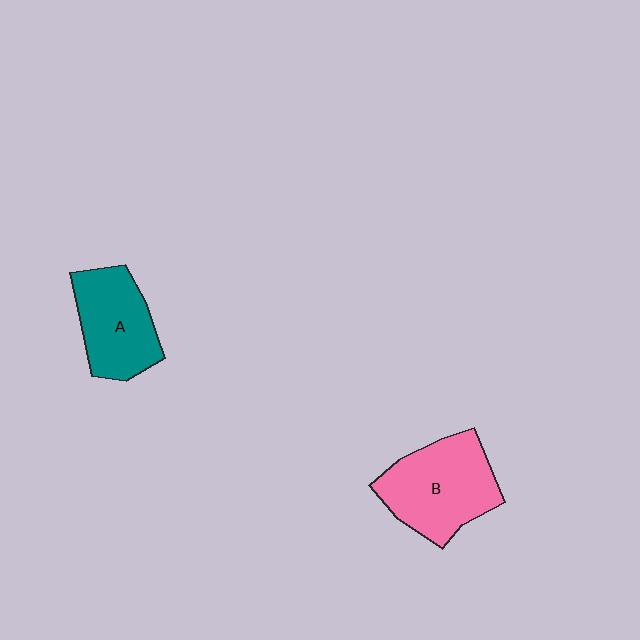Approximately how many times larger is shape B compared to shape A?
Approximately 1.2 times.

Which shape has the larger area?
Shape B (pink).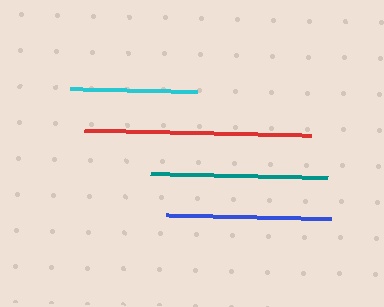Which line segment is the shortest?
The cyan line is the shortest at approximately 128 pixels.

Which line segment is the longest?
The red line is the longest at approximately 227 pixels.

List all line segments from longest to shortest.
From longest to shortest: red, teal, blue, cyan.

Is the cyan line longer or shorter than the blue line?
The blue line is longer than the cyan line.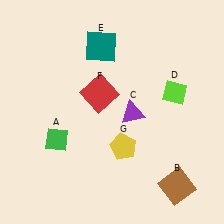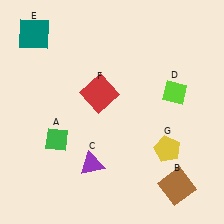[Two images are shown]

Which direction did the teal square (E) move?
The teal square (E) moved left.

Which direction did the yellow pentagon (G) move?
The yellow pentagon (G) moved right.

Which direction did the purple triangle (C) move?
The purple triangle (C) moved down.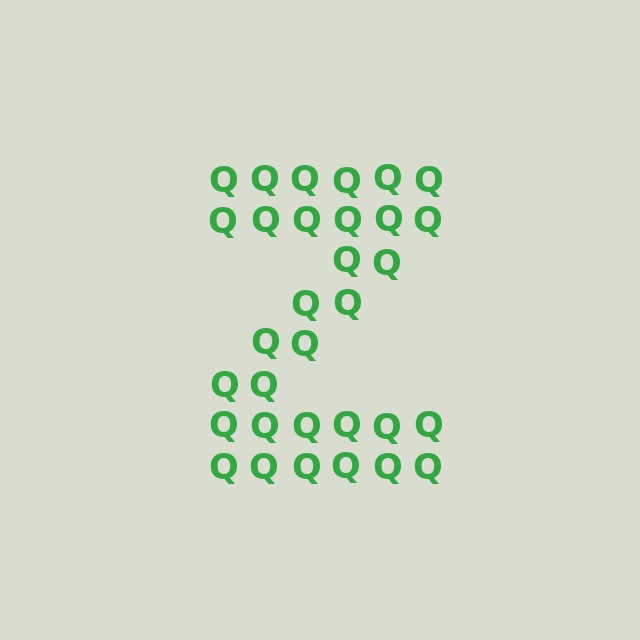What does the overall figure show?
The overall figure shows the letter Z.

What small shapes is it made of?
It is made of small letter Q's.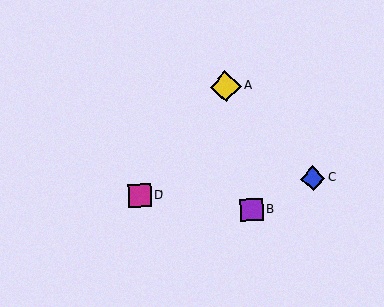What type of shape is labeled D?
Shape D is a magenta square.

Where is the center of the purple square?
The center of the purple square is at (252, 210).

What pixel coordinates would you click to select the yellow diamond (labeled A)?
Click at (226, 86) to select the yellow diamond A.